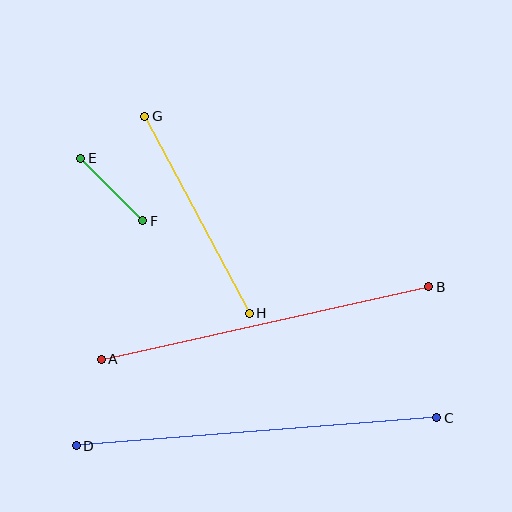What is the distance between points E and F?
The distance is approximately 88 pixels.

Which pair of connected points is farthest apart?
Points C and D are farthest apart.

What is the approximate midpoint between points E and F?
The midpoint is at approximately (112, 190) pixels.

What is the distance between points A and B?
The distance is approximately 336 pixels.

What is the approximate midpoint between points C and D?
The midpoint is at approximately (257, 432) pixels.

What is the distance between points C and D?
The distance is approximately 362 pixels.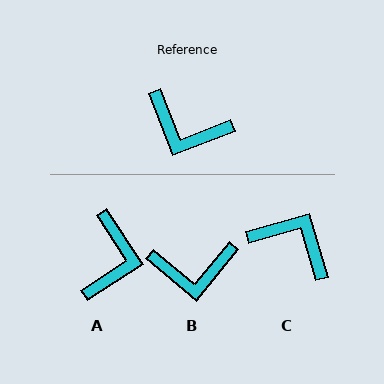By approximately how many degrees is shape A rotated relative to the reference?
Approximately 102 degrees counter-clockwise.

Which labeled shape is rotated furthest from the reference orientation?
C, about 175 degrees away.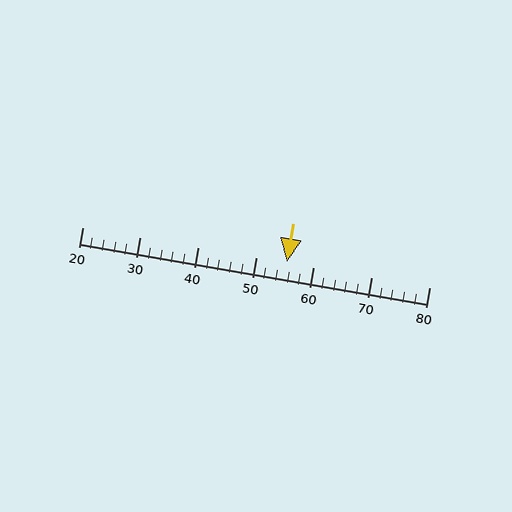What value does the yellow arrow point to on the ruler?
The yellow arrow points to approximately 55.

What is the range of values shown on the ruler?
The ruler shows values from 20 to 80.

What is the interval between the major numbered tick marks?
The major tick marks are spaced 10 units apart.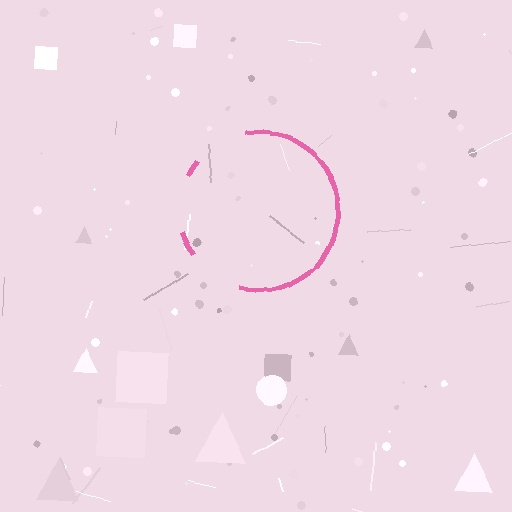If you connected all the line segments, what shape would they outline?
They would outline a circle.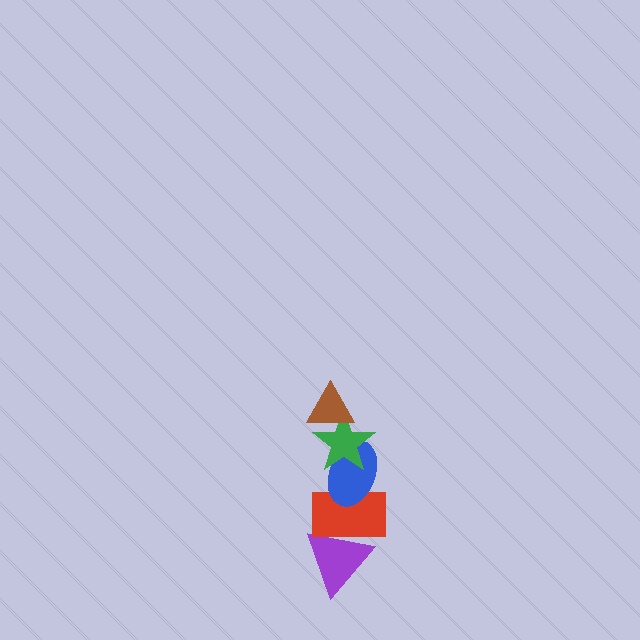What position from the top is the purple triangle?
The purple triangle is 5th from the top.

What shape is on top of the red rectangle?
The blue ellipse is on top of the red rectangle.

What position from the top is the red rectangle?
The red rectangle is 4th from the top.